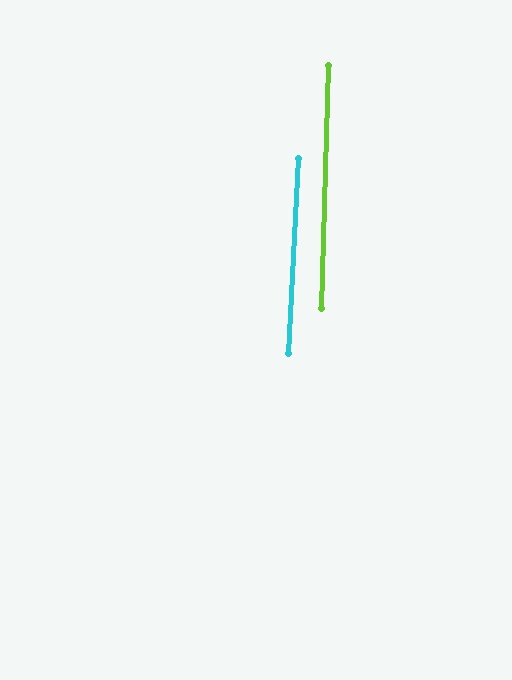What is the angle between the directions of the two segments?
Approximately 1 degree.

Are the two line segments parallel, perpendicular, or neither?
Parallel — their directions differ by only 1.2°.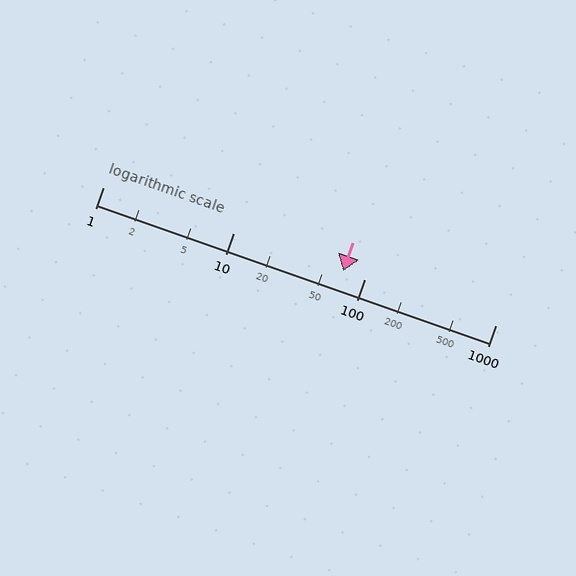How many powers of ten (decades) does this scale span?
The scale spans 3 decades, from 1 to 1000.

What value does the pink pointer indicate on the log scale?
The pointer indicates approximately 69.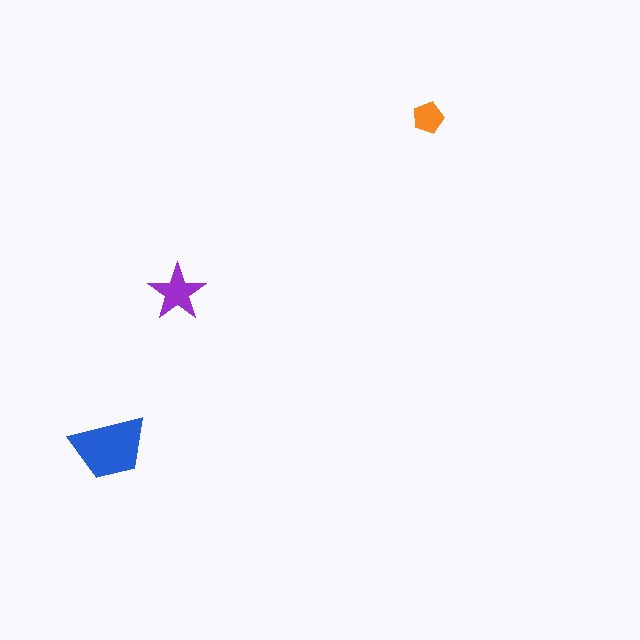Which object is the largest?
The blue trapezoid.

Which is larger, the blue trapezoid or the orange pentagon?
The blue trapezoid.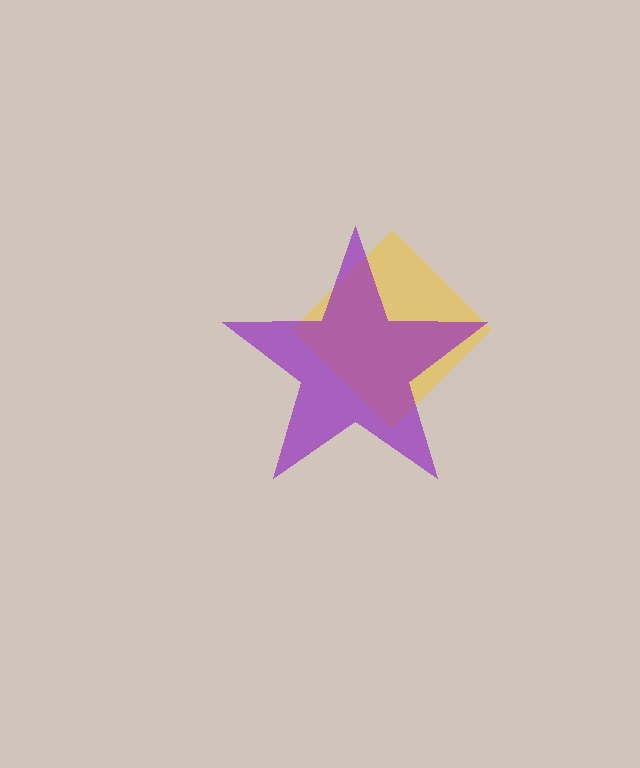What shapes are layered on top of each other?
The layered shapes are: a yellow diamond, a purple star.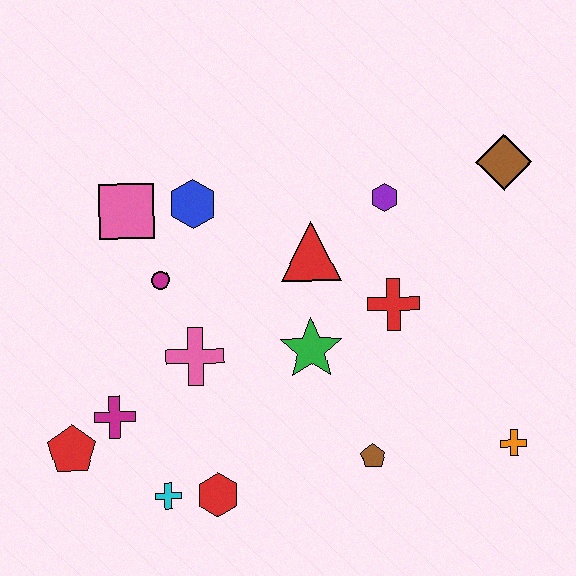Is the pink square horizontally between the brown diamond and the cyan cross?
No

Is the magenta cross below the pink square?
Yes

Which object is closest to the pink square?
The blue hexagon is closest to the pink square.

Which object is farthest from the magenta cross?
The brown diamond is farthest from the magenta cross.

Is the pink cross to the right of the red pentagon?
Yes